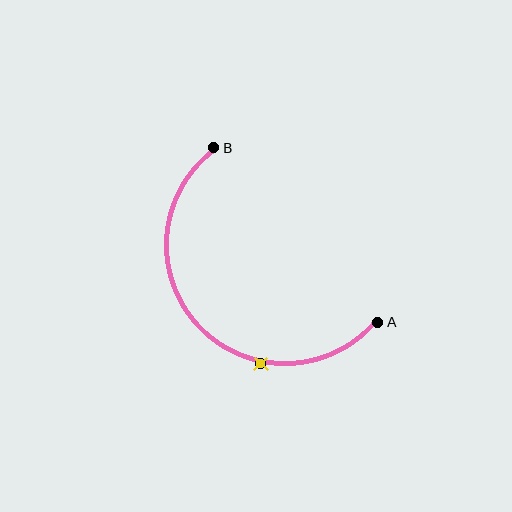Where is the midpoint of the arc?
The arc midpoint is the point on the curve farthest from the straight line joining A and B. It sits below and to the left of that line.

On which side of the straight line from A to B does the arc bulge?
The arc bulges below and to the left of the straight line connecting A and B.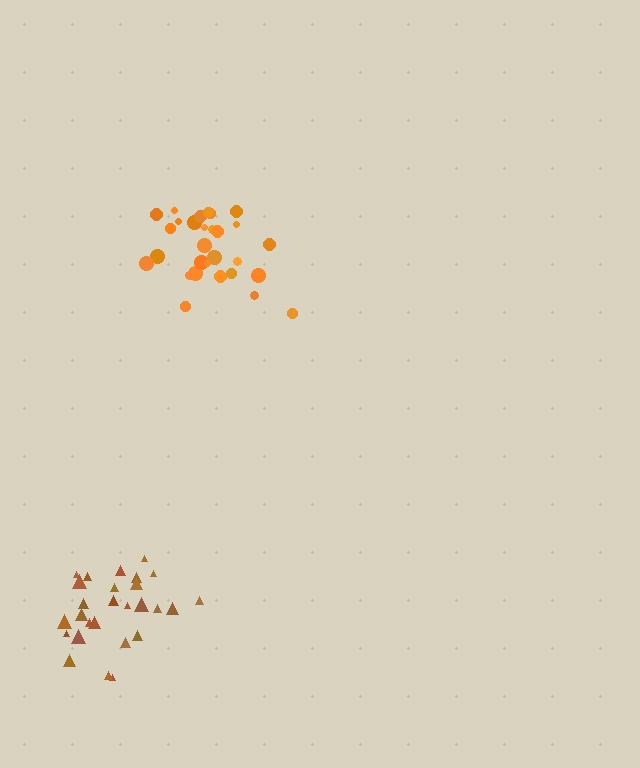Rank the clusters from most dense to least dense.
orange, brown.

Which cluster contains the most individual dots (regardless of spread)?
Orange (29).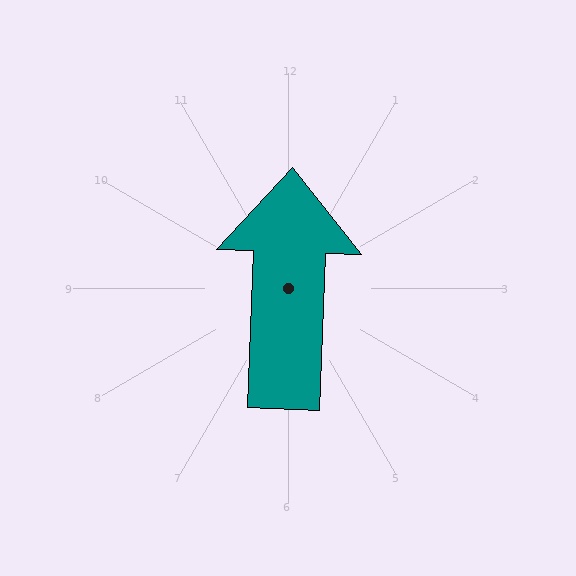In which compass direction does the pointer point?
North.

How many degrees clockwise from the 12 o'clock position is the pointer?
Approximately 2 degrees.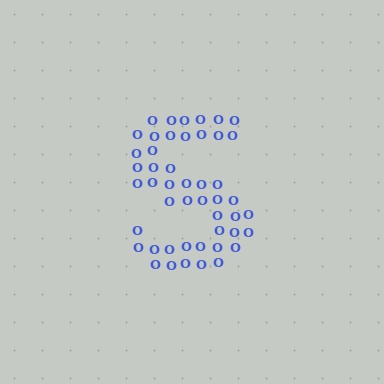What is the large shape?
The large shape is the letter S.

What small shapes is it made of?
It is made of small letter O's.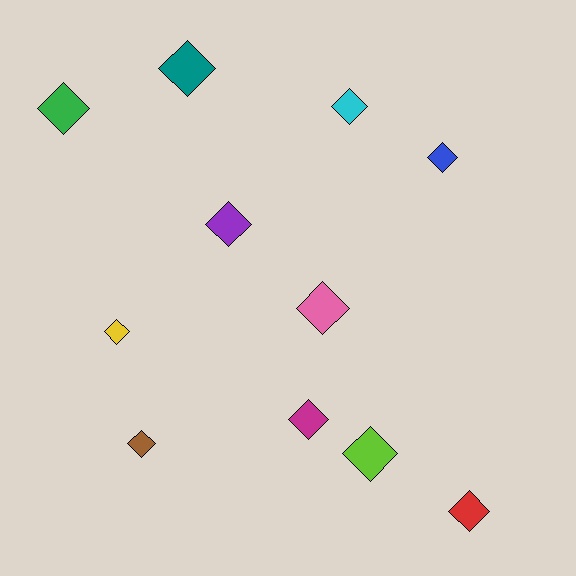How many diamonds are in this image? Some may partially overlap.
There are 11 diamonds.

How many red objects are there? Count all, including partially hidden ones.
There is 1 red object.